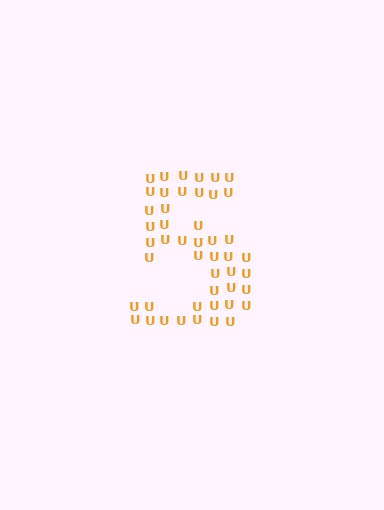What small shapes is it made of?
It is made of small letter U's.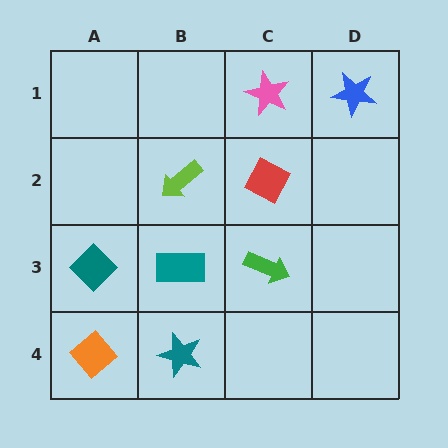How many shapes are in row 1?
2 shapes.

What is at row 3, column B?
A teal rectangle.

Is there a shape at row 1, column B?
No, that cell is empty.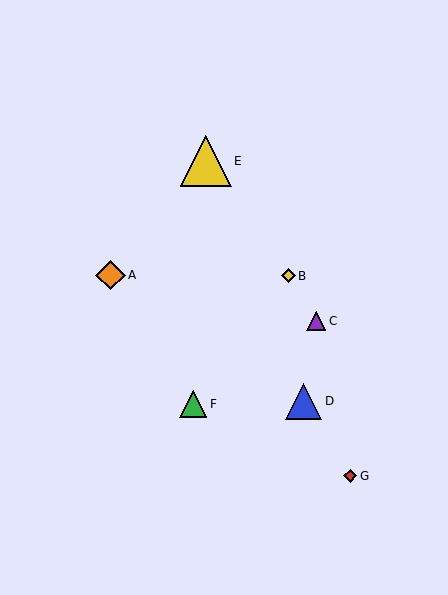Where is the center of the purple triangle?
The center of the purple triangle is at (316, 321).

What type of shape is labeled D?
Shape D is a blue triangle.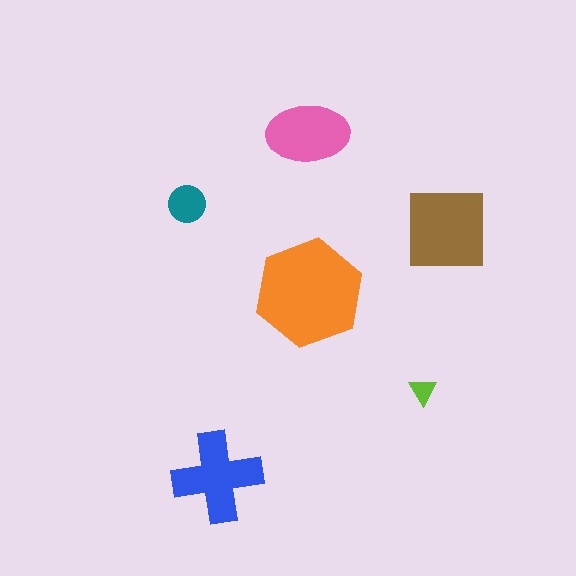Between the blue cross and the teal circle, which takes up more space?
The blue cross.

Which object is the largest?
The orange hexagon.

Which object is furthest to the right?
The brown square is rightmost.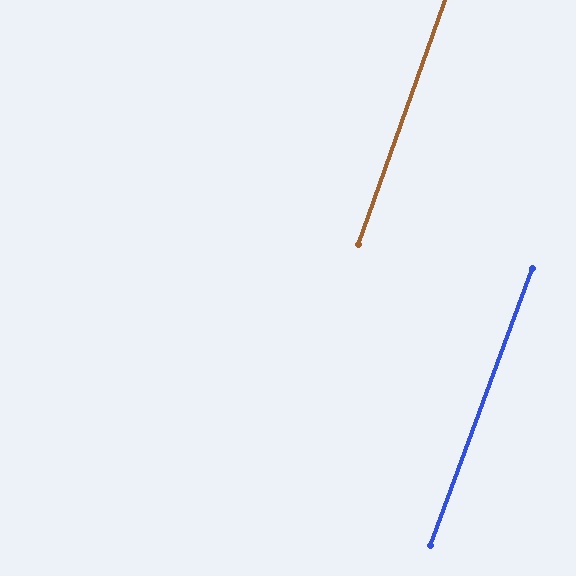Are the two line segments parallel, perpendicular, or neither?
Parallel — their directions differ by only 0.8°.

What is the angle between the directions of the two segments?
Approximately 1 degree.